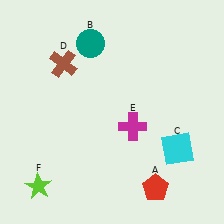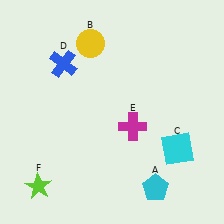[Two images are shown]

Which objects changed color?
A changed from red to cyan. B changed from teal to yellow. D changed from brown to blue.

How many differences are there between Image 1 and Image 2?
There are 3 differences between the two images.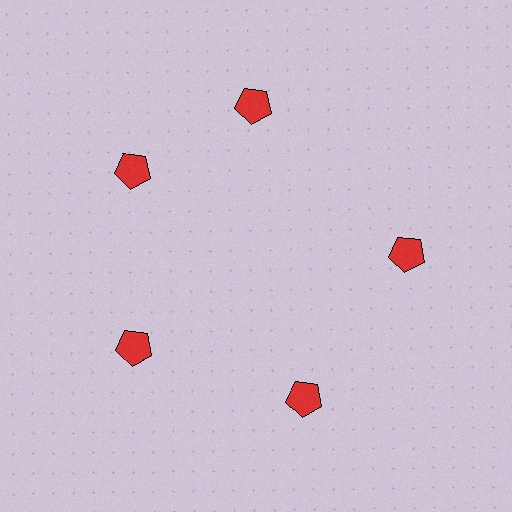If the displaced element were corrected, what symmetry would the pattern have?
It would have 5-fold rotational symmetry — the pattern would map onto itself every 72 degrees.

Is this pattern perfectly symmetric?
No. The 5 red pentagons are arranged in a ring, but one element near the 1 o'clock position is rotated out of alignment along the ring, breaking the 5-fold rotational symmetry.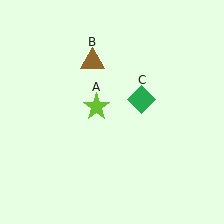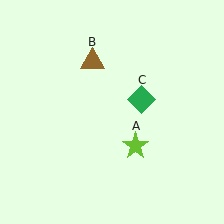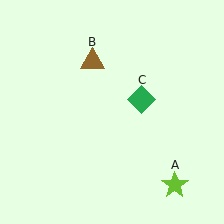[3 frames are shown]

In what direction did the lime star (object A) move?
The lime star (object A) moved down and to the right.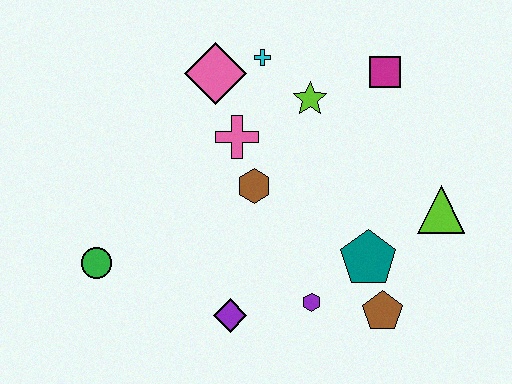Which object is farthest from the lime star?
The green circle is farthest from the lime star.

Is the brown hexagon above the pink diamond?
No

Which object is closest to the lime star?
The cyan cross is closest to the lime star.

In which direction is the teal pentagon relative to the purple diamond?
The teal pentagon is to the right of the purple diamond.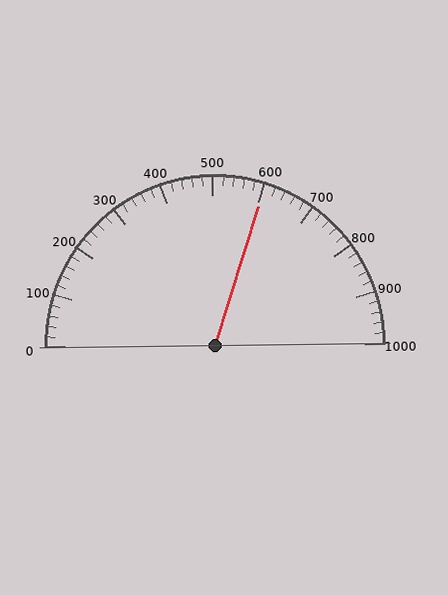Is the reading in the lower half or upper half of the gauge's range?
The reading is in the upper half of the range (0 to 1000).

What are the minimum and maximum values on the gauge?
The gauge ranges from 0 to 1000.